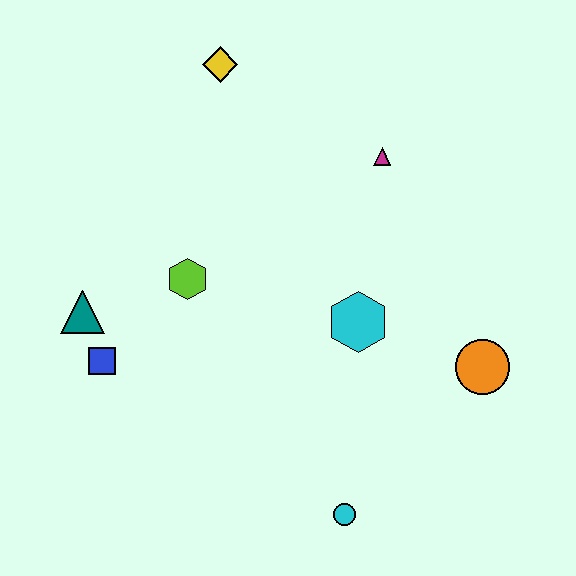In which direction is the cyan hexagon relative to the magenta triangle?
The cyan hexagon is below the magenta triangle.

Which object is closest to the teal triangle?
The blue square is closest to the teal triangle.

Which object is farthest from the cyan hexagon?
The yellow diamond is farthest from the cyan hexagon.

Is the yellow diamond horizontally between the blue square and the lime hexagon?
No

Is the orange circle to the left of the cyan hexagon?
No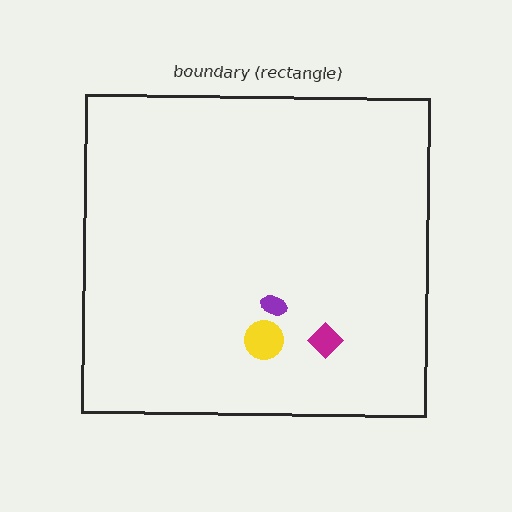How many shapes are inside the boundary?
3 inside, 0 outside.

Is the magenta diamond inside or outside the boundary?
Inside.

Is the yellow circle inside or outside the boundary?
Inside.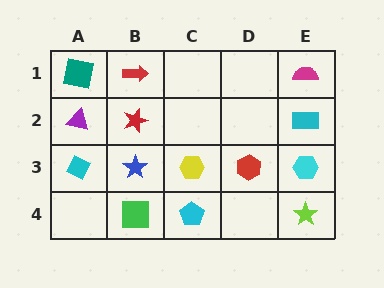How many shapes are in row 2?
3 shapes.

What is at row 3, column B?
A blue star.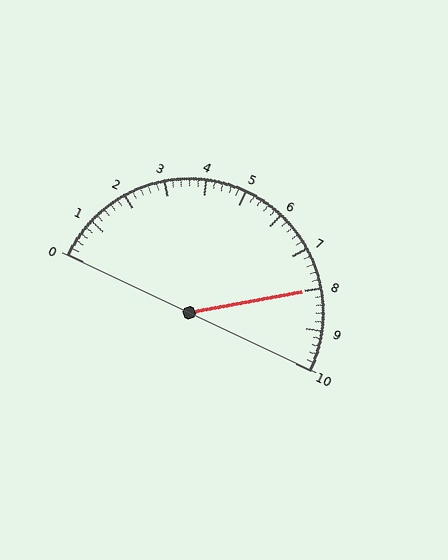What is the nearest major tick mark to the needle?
The nearest major tick mark is 8.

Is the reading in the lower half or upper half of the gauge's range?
The reading is in the upper half of the range (0 to 10).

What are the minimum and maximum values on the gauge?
The gauge ranges from 0 to 10.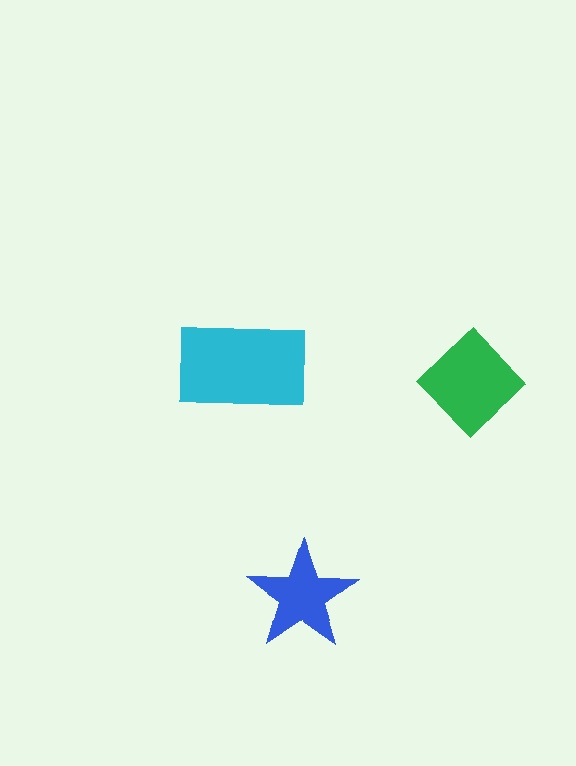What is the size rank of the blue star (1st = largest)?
3rd.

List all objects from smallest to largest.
The blue star, the green diamond, the cyan rectangle.